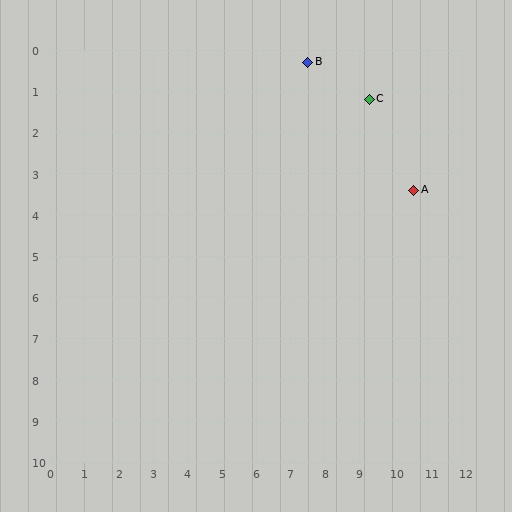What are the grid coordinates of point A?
Point A is at approximately (10.6, 3.4).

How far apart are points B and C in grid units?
Points B and C are about 2.0 grid units apart.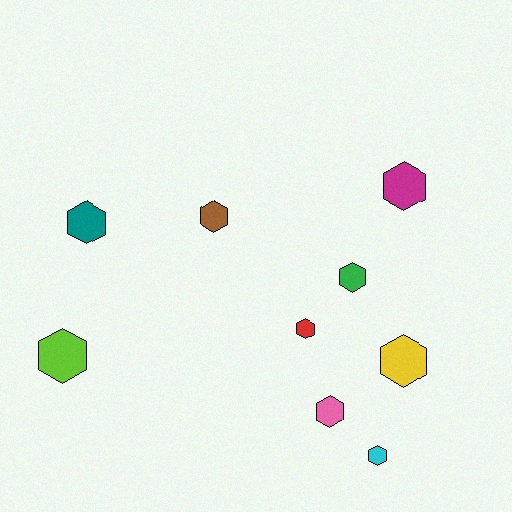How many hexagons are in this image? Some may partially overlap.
There are 9 hexagons.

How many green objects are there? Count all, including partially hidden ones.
There is 1 green object.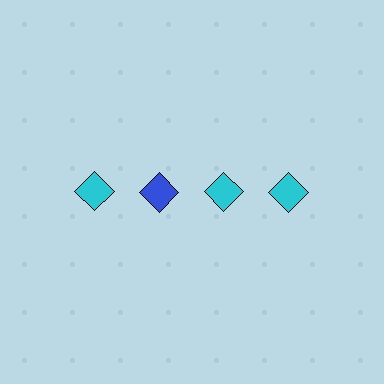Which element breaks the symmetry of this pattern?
The blue diamond in the top row, second from left column breaks the symmetry. All other shapes are cyan diamonds.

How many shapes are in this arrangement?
There are 4 shapes arranged in a grid pattern.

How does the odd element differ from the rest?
It has a different color: blue instead of cyan.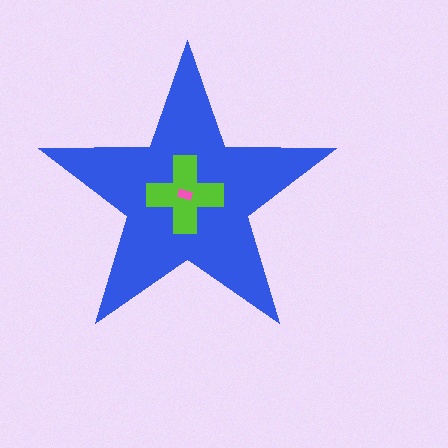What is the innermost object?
The pink rectangle.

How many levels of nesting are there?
3.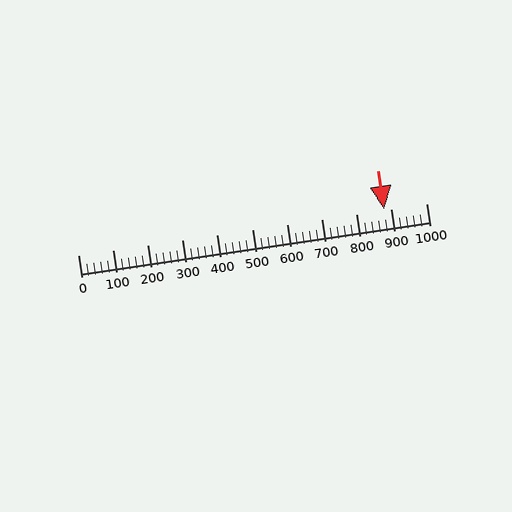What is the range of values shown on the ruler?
The ruler shows values from 0 to 1000.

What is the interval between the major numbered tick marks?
The major tick marks are spaced 100 units apart.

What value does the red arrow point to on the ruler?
The red arrow points to approximately 880.